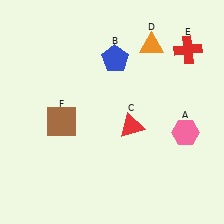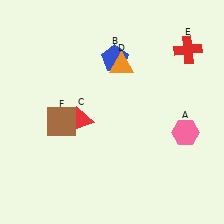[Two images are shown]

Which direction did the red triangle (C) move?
The red triangle (C) moved left.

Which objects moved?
The objects that moved are: the red triangle (C), the orange triangle (D).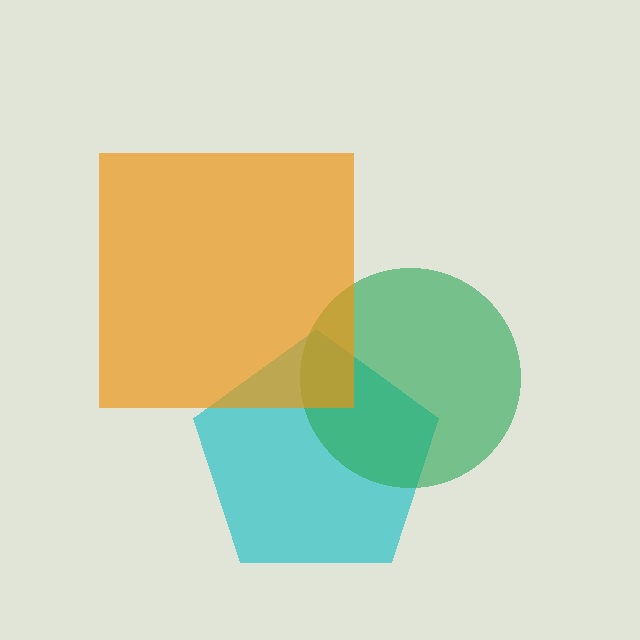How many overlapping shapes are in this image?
There are 3 overlapping shapes in the image.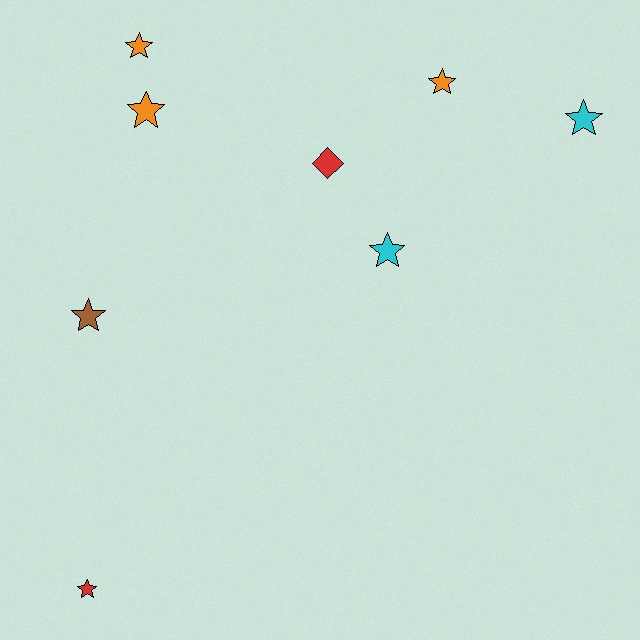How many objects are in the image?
There are 8 objects.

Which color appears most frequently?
Orange, with 3 objects.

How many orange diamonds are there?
There are no orange diamonds.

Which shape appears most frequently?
Star, with 7 objects.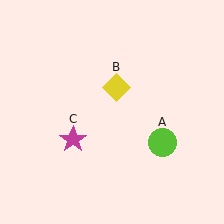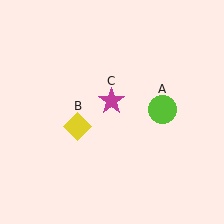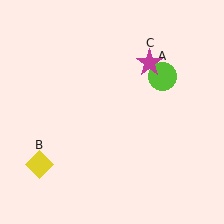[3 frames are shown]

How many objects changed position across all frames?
3 objects changed position: lime circle (object A), yellow diamond (object B), magenta star (object C).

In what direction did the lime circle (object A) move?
The lime circle (object A) moved up.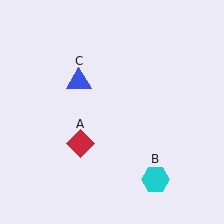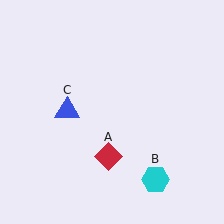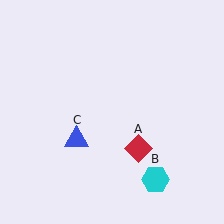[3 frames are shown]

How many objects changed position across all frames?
2 objects changed position: red diamond (object A), blue triangle (object C).